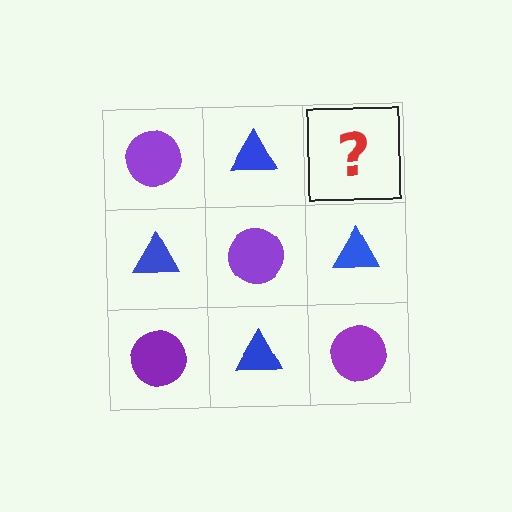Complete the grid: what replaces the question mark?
The question mark should be replaced with a purple circle.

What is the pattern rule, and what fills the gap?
The rule is that it alternates purple circle and blue triangle in a checkerboard pattern. The gap should be filled with a purple circle.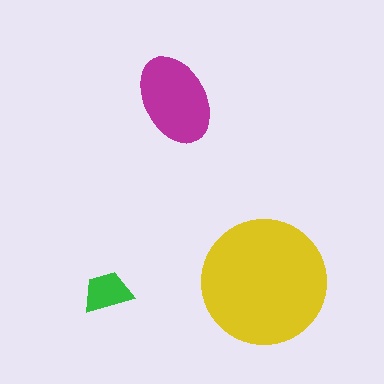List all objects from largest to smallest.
The yellow circle, the magenta ellipse, the green trapezoid.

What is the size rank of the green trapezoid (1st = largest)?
3rd.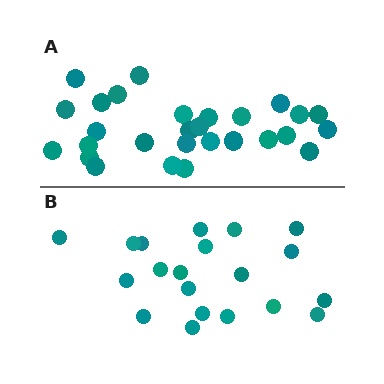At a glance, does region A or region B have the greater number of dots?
Region A (the top region) has more dots.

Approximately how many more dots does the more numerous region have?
Region A has roughly 8 or so more dots than region B.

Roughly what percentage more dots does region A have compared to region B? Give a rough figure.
About 40% more.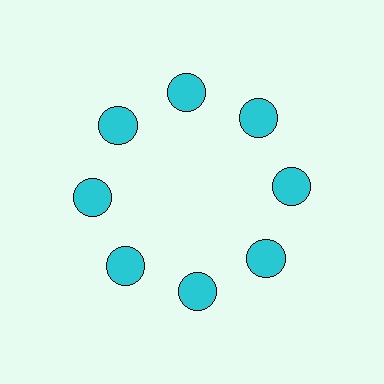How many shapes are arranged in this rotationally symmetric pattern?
There are 8 shapes, arranged in 8 groups of 1.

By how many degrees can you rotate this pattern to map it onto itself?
The pattern maps onto itself every 45 degrees of rotation.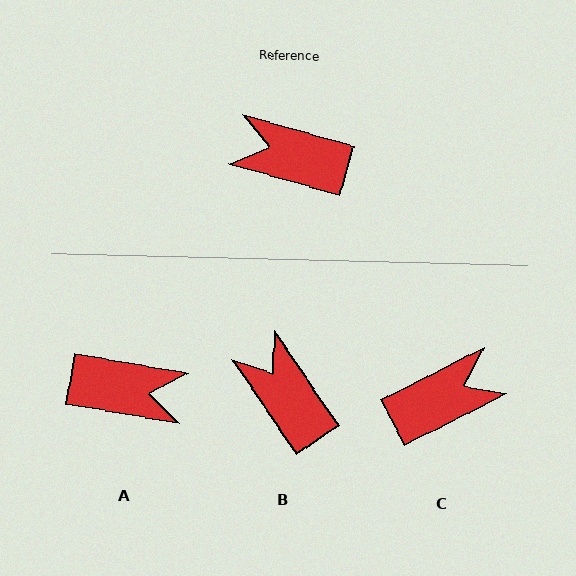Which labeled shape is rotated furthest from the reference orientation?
A, about 174 degrees away.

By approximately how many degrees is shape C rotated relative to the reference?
Approximately 137 degrees clockwise.